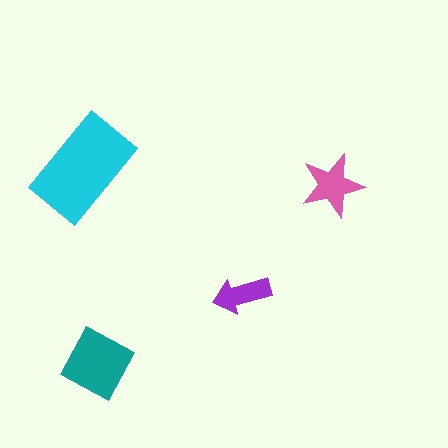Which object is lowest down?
The teal diamond is bottommost.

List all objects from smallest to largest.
The purple arrow, the pink star, the teal diamond, the cyan rectangle.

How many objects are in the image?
There are 4 objects in the image.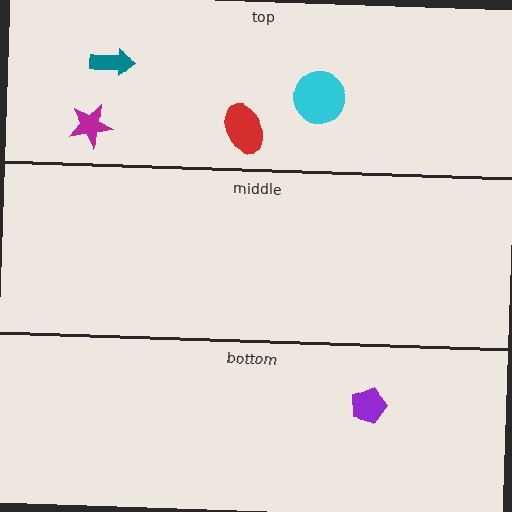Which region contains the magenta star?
The top region.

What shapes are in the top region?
The cyan circle, the red ellipse, the magenta star, the teal arrow.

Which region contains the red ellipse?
The top region.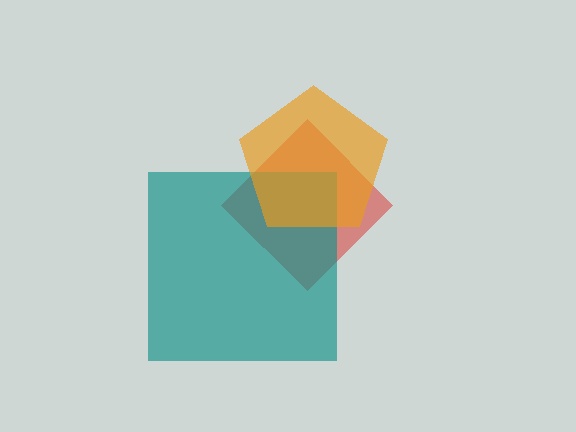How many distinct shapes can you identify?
There are 3 distinct shapes: a red diamond, a teal square, an orange pentagon.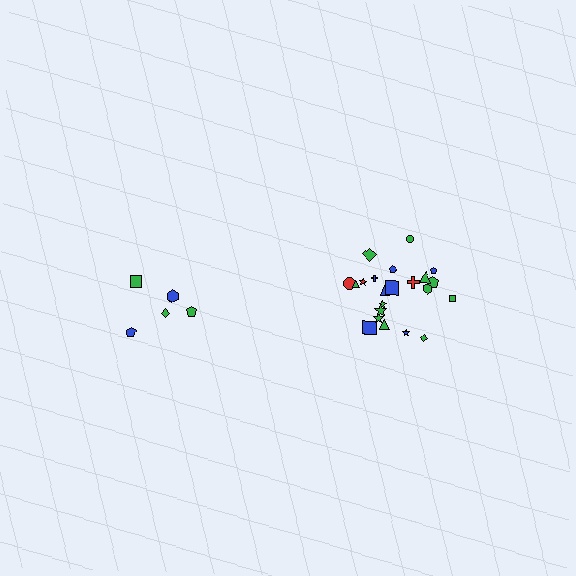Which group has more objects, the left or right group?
The right group.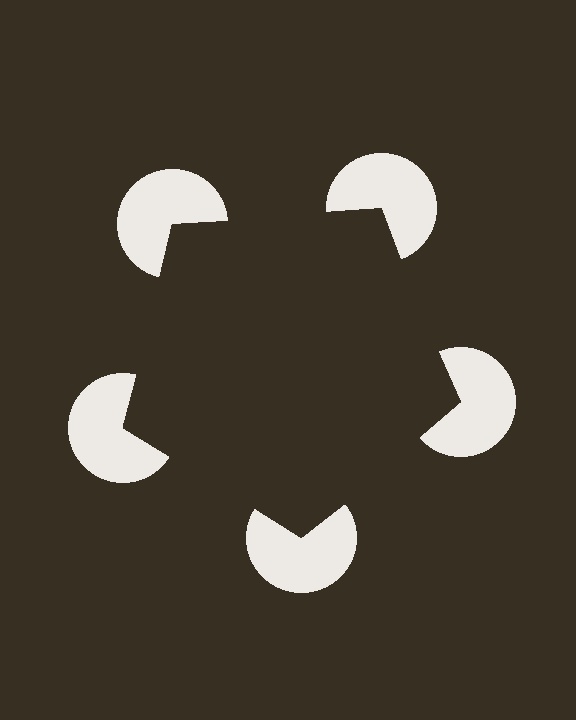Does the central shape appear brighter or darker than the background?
It typically appears slightly darker than the background, even though no actual brightness change is drawn.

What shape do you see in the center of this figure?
An illusory pentagon — its edges are inferred from the aligned wedge cuts in the pac-man discs, not physically drawn.